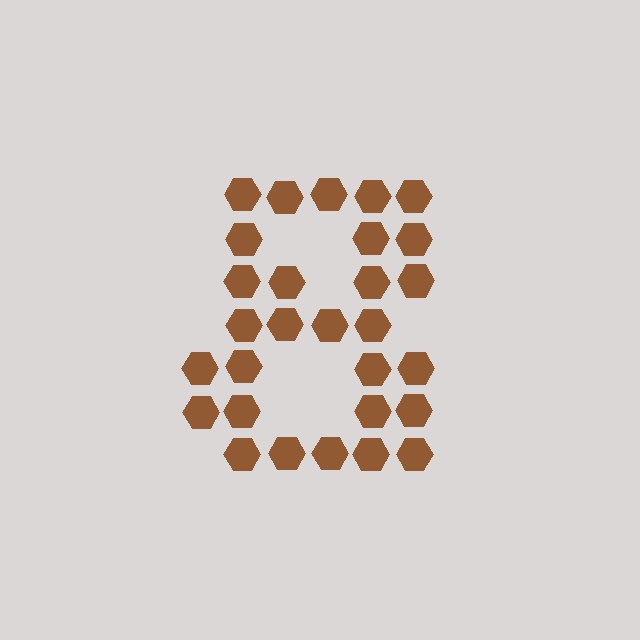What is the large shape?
The large shape is the digit 8.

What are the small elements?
The small elements are hexagons.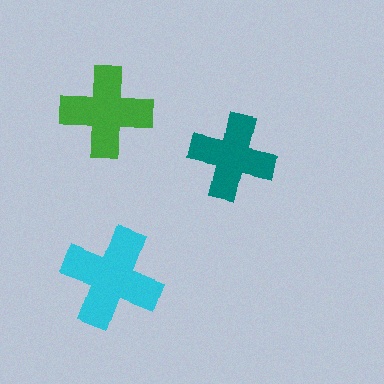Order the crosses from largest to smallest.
the cyan one, the green one, the teal one.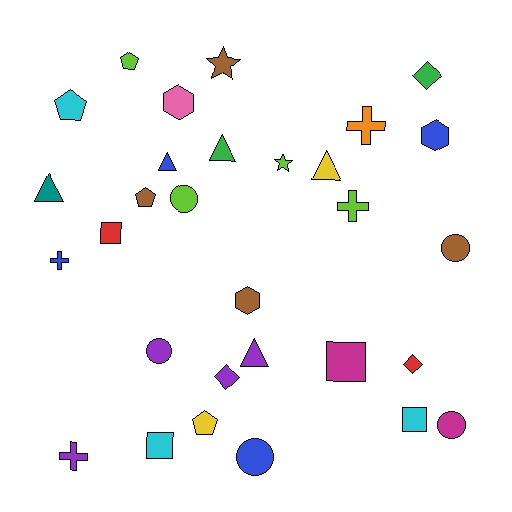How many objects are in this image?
There are 30 objects.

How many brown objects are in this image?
There are 4 brown objects.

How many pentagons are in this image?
There are 4 pentagons.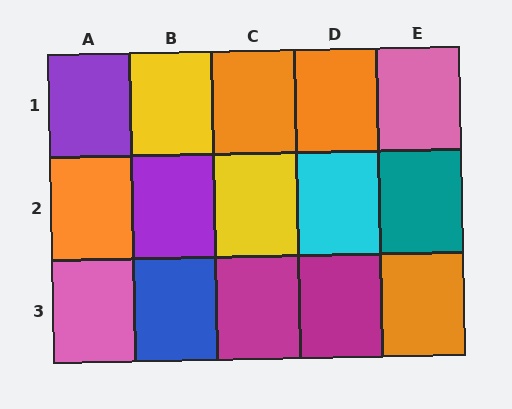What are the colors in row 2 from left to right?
Orange, purple, yellow, cyan, teal.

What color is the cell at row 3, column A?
Pink.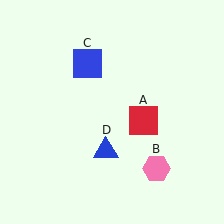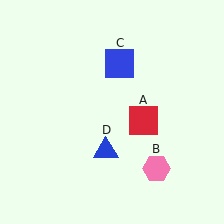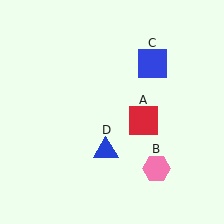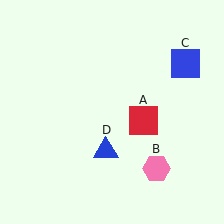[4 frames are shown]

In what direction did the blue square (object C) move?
The blue square (object C) moved right.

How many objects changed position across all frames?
1 object changed position: blue square (object C).